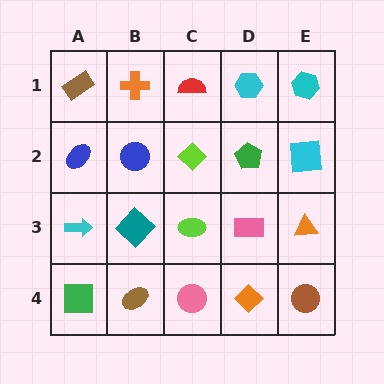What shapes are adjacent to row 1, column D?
A green pentagon (row 2, column D), a red semicircle (row 1, column C), a cyan hexagon (row 1, column E).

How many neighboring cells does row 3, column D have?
4.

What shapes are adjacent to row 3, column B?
A blue circle (row 2, column B), a brown ellipse (row 4, column B), a cyan arrow (row 3, column A), a lime ellipse (row 3, column C).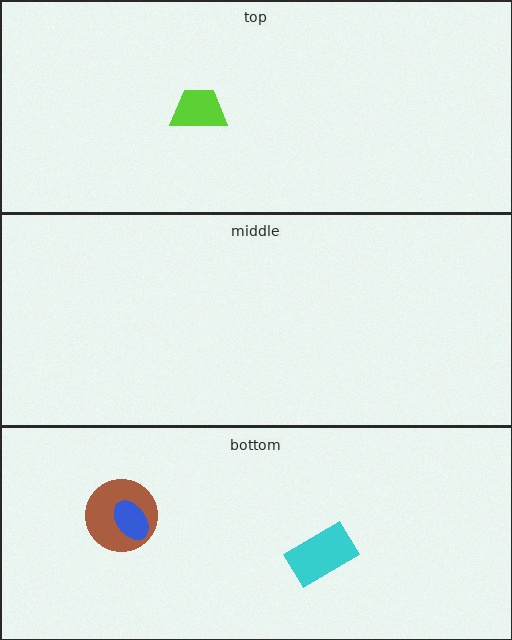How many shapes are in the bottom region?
3.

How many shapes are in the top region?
1.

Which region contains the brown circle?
The bottom region.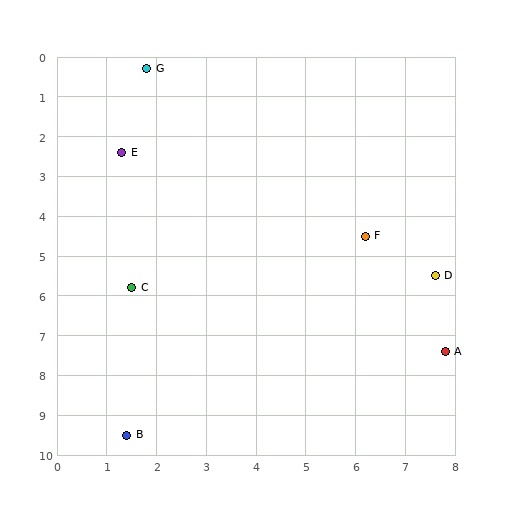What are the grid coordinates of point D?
Point D is at approximately (7.6, 5.5).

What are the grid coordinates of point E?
Point E is at approximately (1.3, 2.4).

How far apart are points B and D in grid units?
Points B and D are about 7.4 grid units apart.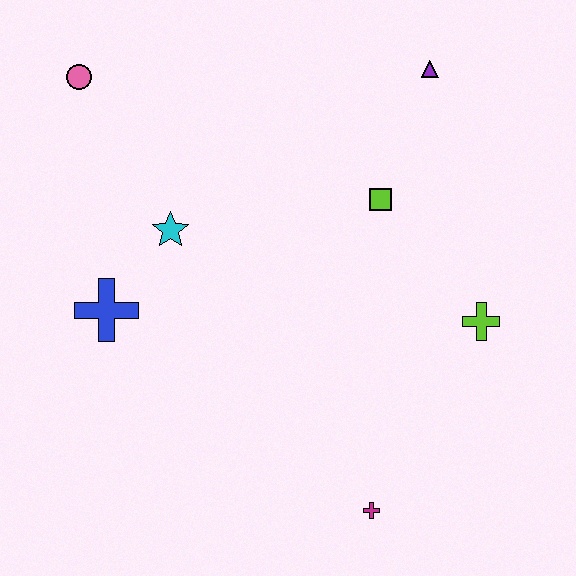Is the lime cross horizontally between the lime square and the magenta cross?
No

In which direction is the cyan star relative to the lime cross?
The cyan star is to the left of the lime cross.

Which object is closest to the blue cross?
The cyan star is closest to the blue cross.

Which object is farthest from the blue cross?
The purple triangle is farthest from the blue cross.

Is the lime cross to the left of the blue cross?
No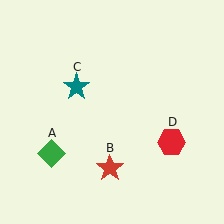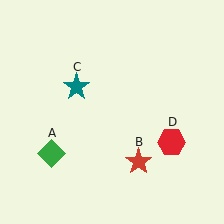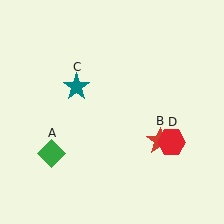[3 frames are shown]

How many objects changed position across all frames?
1 object changed position: red star (object B).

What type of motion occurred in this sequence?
The red star (object B) rotated counterclockwise around the center of the scene.